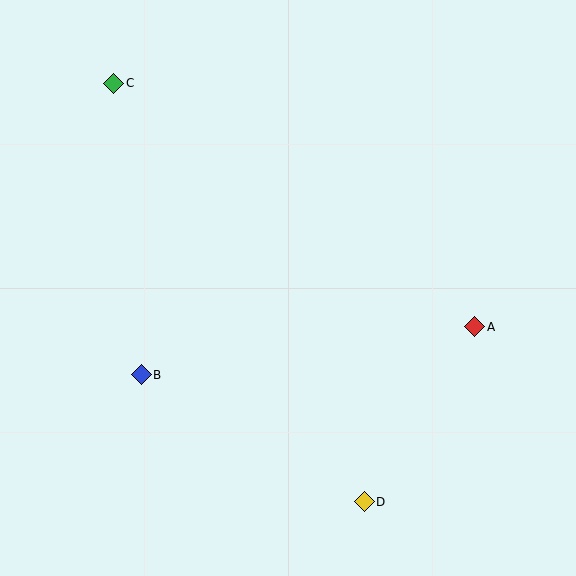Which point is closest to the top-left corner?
Point C is closest to the top-left corner.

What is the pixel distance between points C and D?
The distance between C and D is 487 pixels.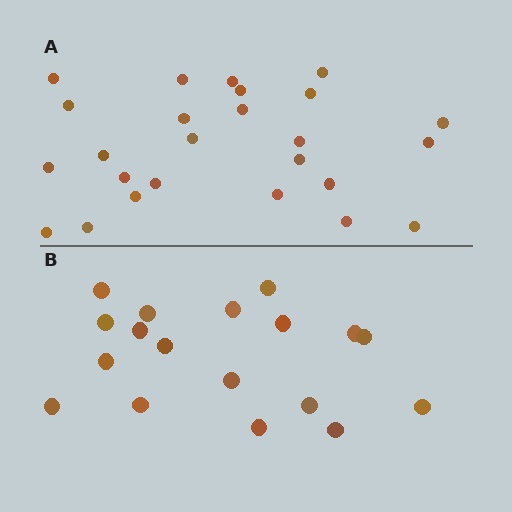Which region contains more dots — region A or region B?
Region A (the top region) has more dots.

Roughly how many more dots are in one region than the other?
Region A has roughly 8 or so more dots than region B.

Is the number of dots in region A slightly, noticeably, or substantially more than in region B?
Region A has noticeably more, but not dramatically so. The ratio is roughly 1.4 to 1.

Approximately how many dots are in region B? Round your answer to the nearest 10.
About 20 dots. (The exact count is 18, which rounds to 20.)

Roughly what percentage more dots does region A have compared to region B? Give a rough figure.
About 40% more.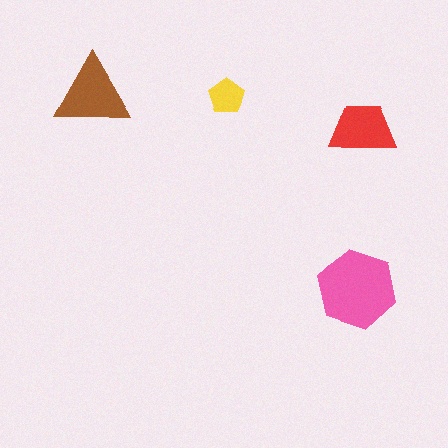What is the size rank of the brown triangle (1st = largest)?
2nd.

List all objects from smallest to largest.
The yellow pentagon, the red trapezoid, the brown triangle, the pink hexagon.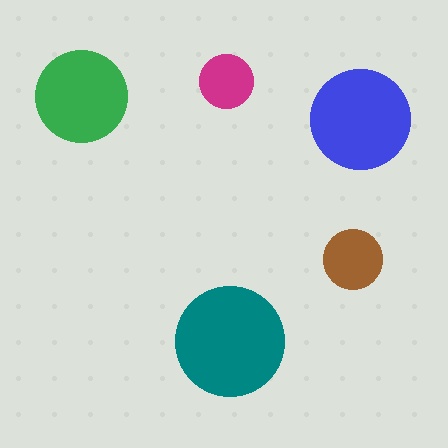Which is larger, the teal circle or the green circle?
The teal one.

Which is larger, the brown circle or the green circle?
The green one.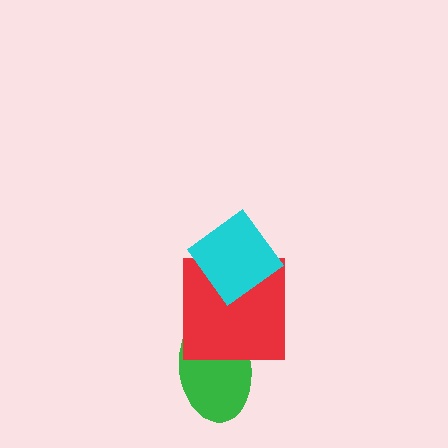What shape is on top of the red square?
The cyan diamond is on top of the red square.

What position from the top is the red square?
The red square is 2nd from the top.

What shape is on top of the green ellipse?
The red square is on top of the green ellipse.